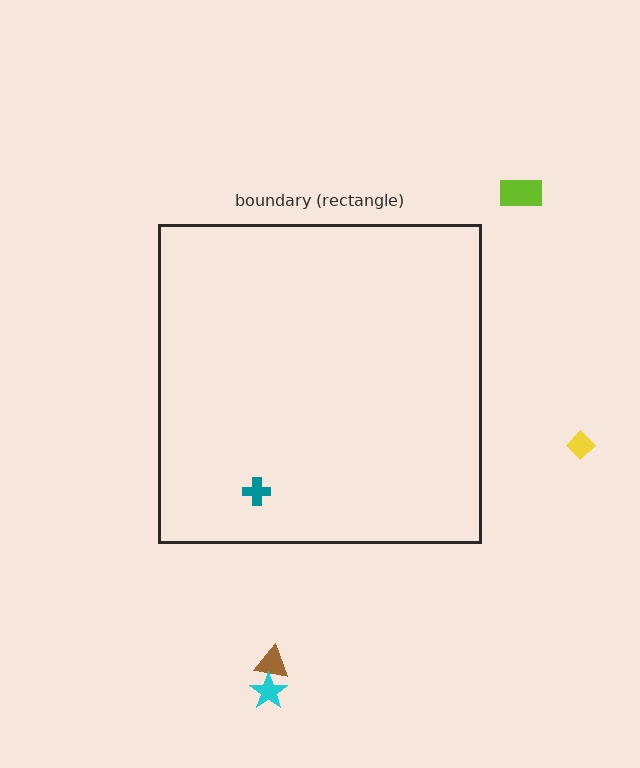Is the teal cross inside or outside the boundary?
Inside.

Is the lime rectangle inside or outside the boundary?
Outside.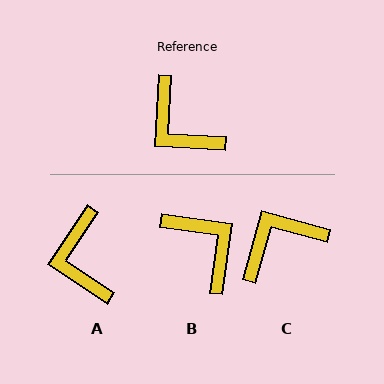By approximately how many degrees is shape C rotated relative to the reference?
Approximately 103 degrees clockwise.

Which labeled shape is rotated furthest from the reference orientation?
B, about 175 degrees away.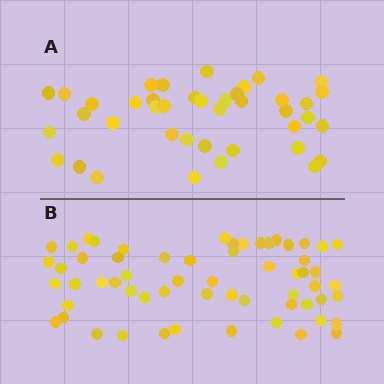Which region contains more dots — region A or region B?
Region B (the bottom region) has more dots.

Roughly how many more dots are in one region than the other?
Region B has approximately 20 more dots than region A.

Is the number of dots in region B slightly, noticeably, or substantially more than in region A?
Region B has substantially more. The ratio is roughly 1.5 to 1.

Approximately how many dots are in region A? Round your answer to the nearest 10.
About 40 dots. (The exact count is 41, which rounds to 40.)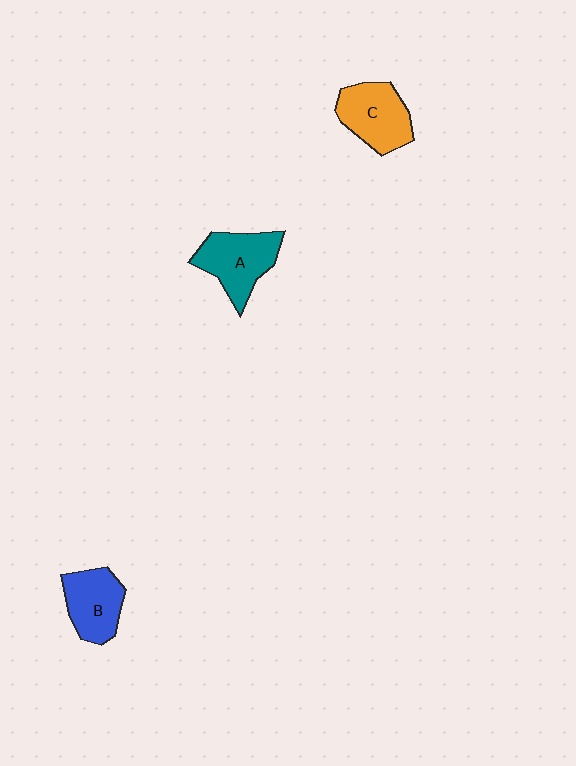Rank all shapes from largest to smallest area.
From largest to smallest: A (teal), C (orange), B (blue).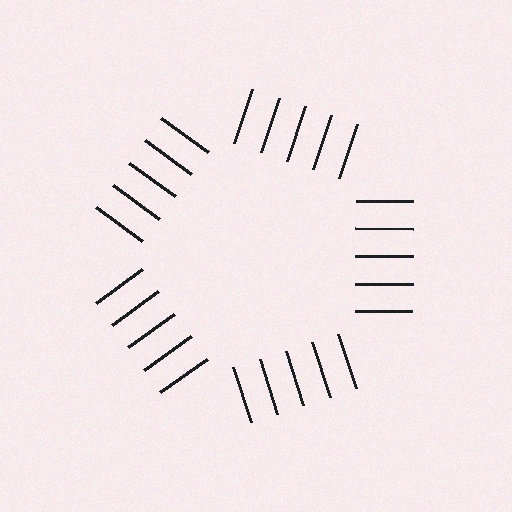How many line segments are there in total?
25 — 5 along each of the 5 edges.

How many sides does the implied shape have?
5 sides — the line-ends trace a pentagon.